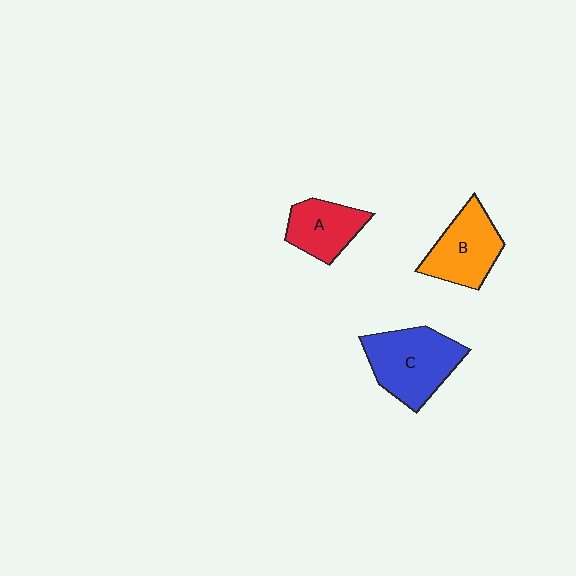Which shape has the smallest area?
Shape A (red).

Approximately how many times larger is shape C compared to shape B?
Approximately 1.2 times.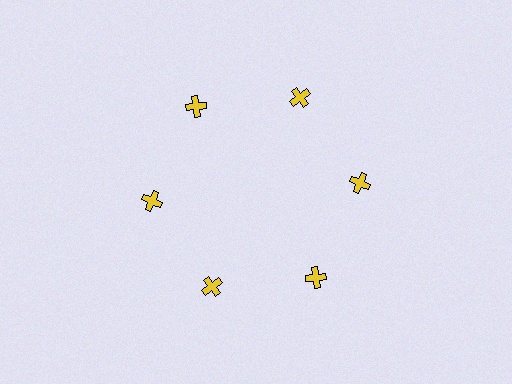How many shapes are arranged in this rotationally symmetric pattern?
There are 6 shapes, arranged in 6 groups of 1.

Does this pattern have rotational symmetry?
Yes, this pattern has 6-fold rotational symmetry. It looks the same after rotating 60 degrees around the center.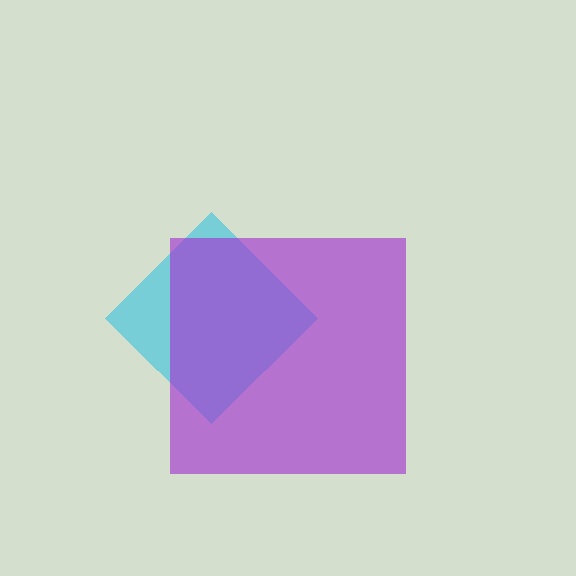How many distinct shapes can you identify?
There are 2 distinct shapes: a cyan diamond, a purple square.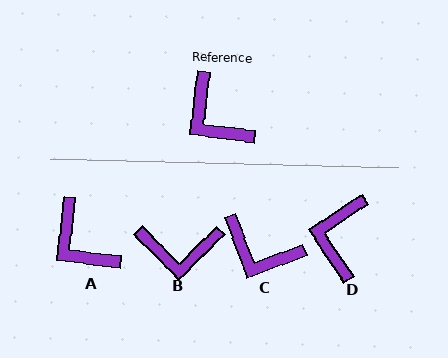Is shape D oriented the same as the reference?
No, it is off by about 50 degrees.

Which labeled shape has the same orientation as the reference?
A.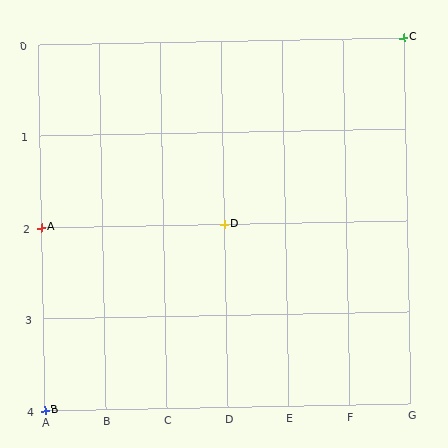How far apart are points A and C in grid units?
Points A and C are 6 columns and 2 rows apart (about 6.3 grid units diagonally).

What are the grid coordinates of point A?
Point A is at grid coordinates (A, 2).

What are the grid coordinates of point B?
Point B is at grid coordinates (A, 4).